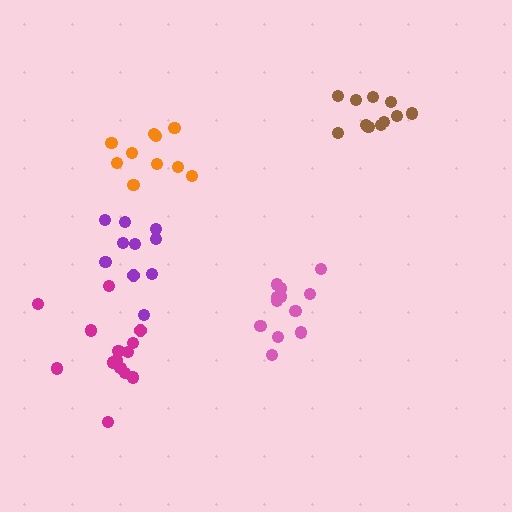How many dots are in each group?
Group 1: 11 dots, Group 2: 10 dots, Group 3: 10 dots, Group 4: 12 dots, Group 5: 14 dots (57 total).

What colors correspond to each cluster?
The clusters are colored: brown, orange, purple, pink, magenta.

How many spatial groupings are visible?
There are 5 spatial groupings.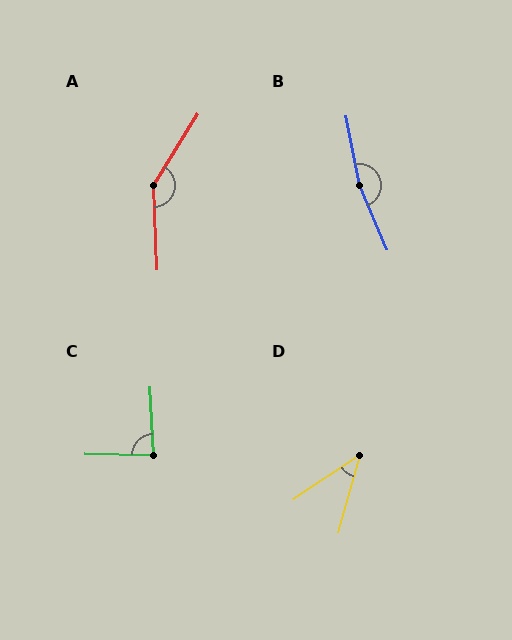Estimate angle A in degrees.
Approximately 146 degrees.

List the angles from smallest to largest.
D (41°), C (86°), A (146°), B (168°).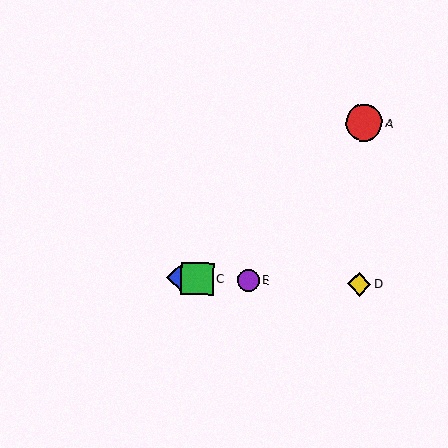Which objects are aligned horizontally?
Objects B, C, D, E are aligned horizontally.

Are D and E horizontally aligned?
Yes, both are at y≈284.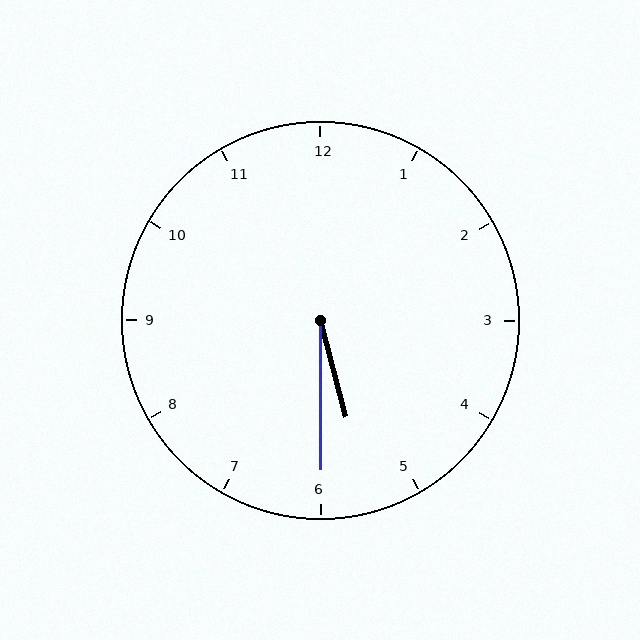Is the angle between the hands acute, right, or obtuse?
It is acute.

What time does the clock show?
5:30.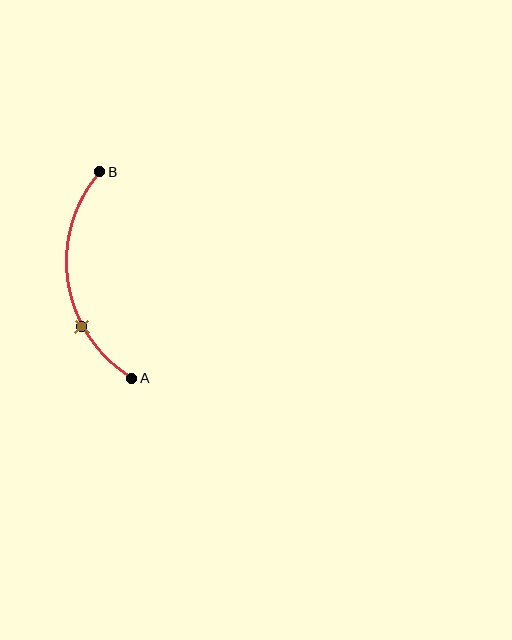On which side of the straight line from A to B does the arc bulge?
The arc bulges to the left of the straight line connecting A and B.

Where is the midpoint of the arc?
The arc midpoint is the point on the curve farthest from the straight line joining A and B. It sits to the left of that line.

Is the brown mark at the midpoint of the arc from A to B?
No. The brown mark lies on the arc but is closer to endpoint A. The arc midpoint would be at the point on the curve equidistant along the arc from both A and B.